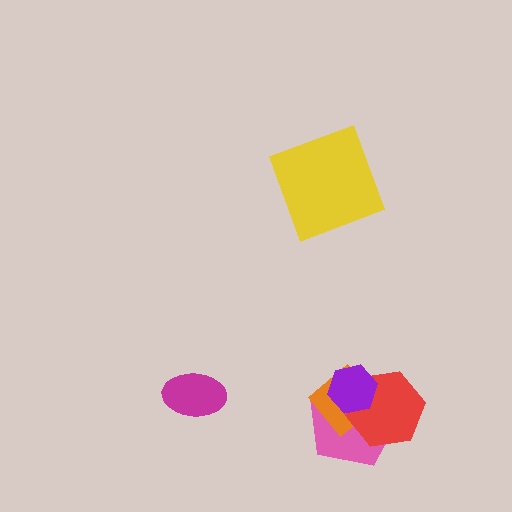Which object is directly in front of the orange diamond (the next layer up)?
The red hexagon is directly in front of the orange diamond.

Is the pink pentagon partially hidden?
Yes, it is partially covered by another shape.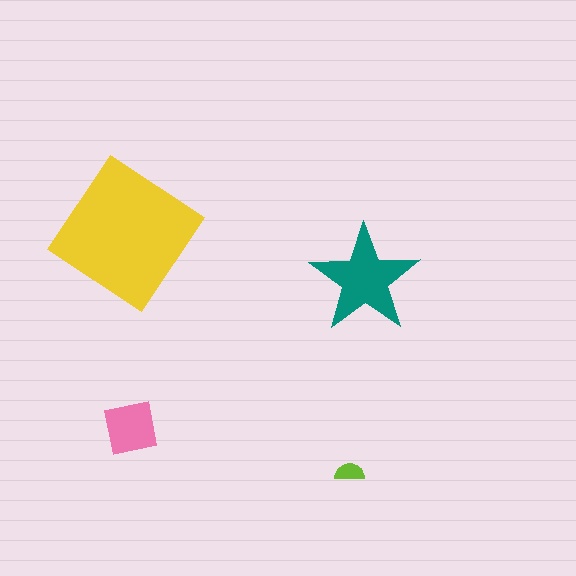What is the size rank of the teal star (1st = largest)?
2nd.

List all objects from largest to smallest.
The yellow diamond, the teal star, the pink square, the lime semicircle.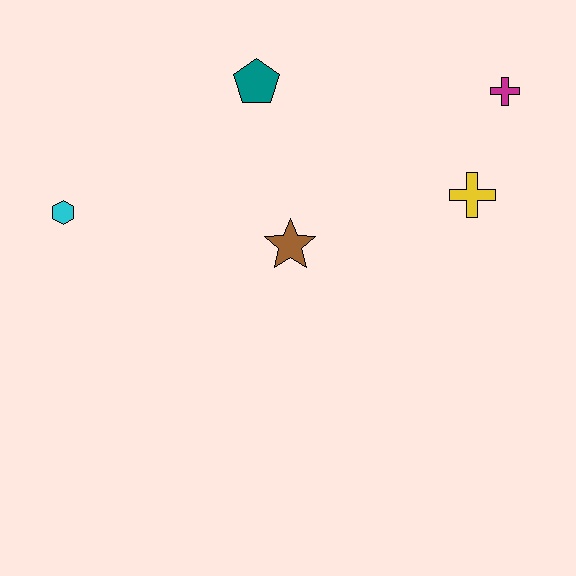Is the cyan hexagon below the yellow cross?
Yes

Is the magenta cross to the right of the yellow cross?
Yes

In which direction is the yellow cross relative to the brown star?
The yellow cross is to the right of the brown star.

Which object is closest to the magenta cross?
The yellow cross is closest to the magenta cross.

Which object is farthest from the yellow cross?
The cyan hexagon is farthest from the yellow cross.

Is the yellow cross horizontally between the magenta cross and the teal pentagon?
Yes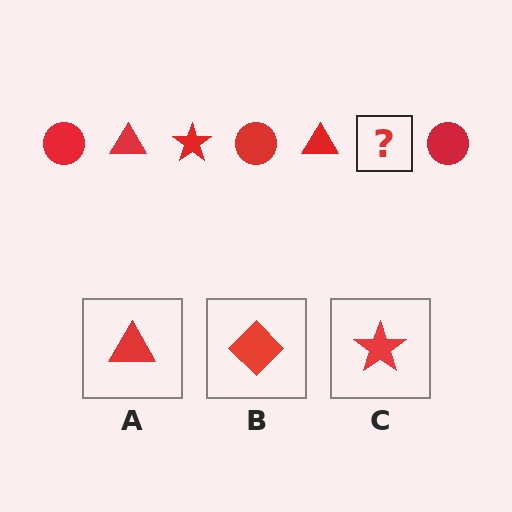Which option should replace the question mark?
Option C.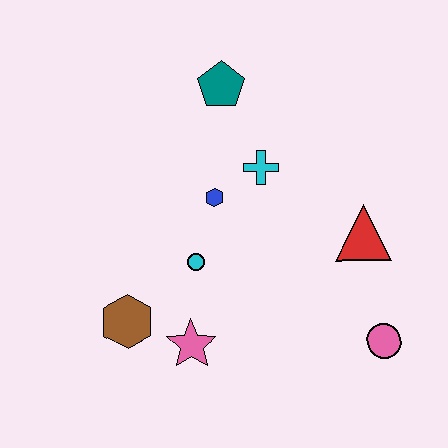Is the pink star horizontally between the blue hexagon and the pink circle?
No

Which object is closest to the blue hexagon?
The cyan cross is closest to the blue hexagon.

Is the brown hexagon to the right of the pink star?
No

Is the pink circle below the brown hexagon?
Yes